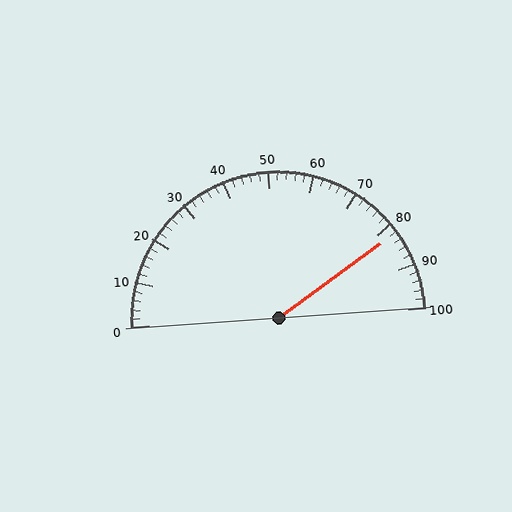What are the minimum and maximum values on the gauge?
The gauge ranges from 0 to 100.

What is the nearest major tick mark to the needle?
The nearest major tick mark is 80.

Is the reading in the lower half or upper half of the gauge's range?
The reading is in the upper half of the range (0 to 100).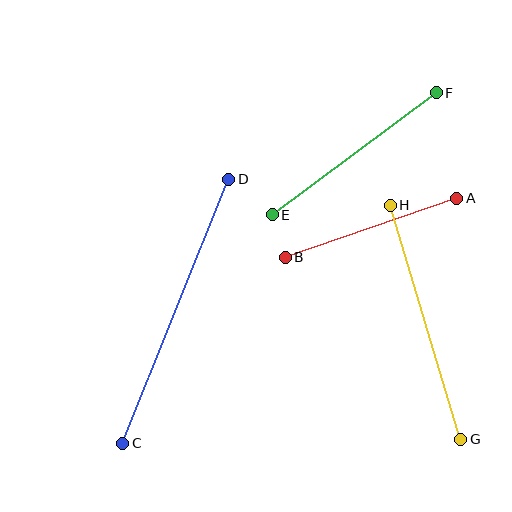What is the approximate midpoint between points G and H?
The midpoint is at approximately (425, 322) pixels.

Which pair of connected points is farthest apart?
Points C and D are farthest apart.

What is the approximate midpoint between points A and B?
The midpoint is at approximately (371, 228) pixels.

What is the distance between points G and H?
The distance is approximately 244 pixels.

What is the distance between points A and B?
The distance is approximately 181 pixels.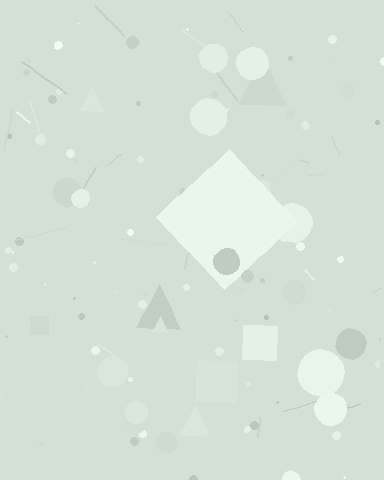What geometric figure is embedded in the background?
A diamond is embedded in the background.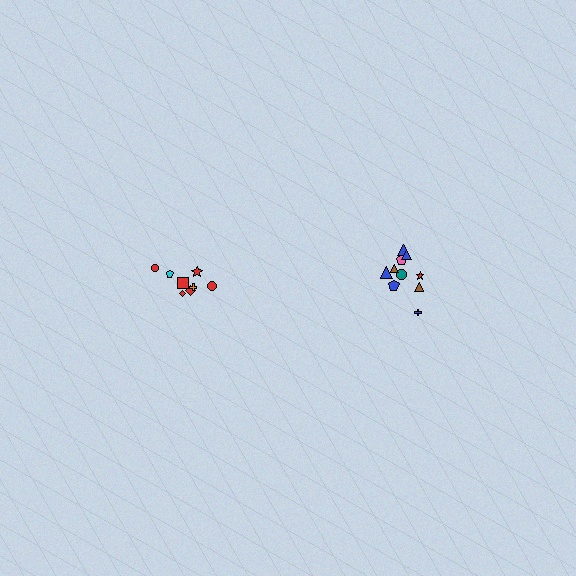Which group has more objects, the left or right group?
The right group.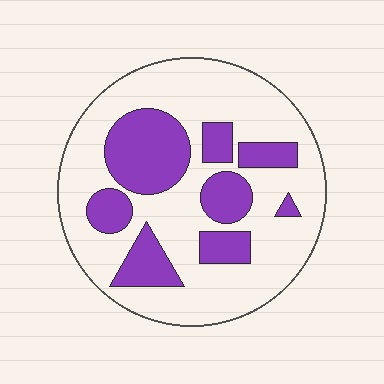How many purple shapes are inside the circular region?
8.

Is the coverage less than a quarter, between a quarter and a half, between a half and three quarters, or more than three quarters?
Between a quarter and a half.